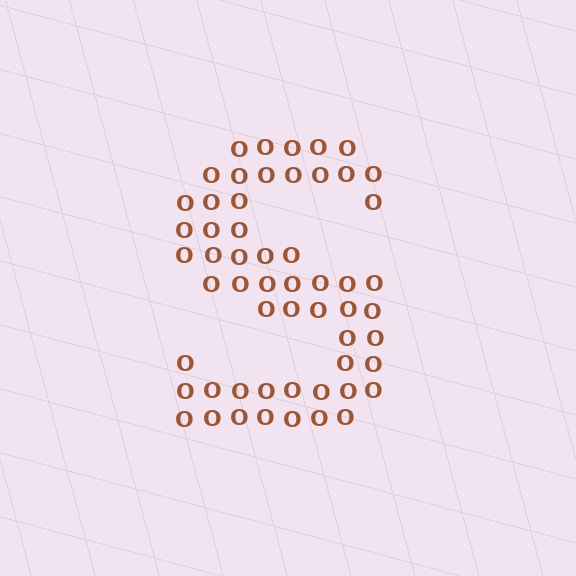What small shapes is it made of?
It is made of small letter O's.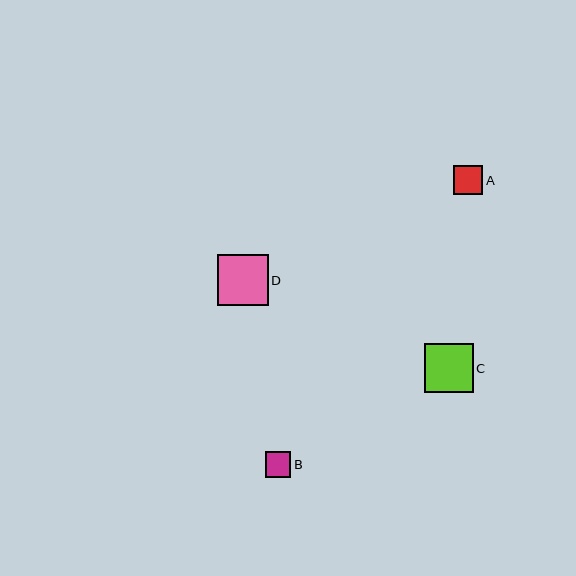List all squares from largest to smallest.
From largest to smallest: D, C, A, B.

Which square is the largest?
Square D is the largest with a size of approximately 51 pixels.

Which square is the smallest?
Square B is the smallest with a size of approximately 25 pixels.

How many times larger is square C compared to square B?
Square C is approximately 1.9 times the size of square B.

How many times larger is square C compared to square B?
Square C is approximately 1.9 times the size of square B.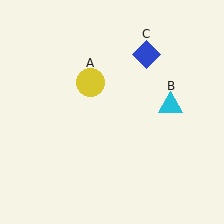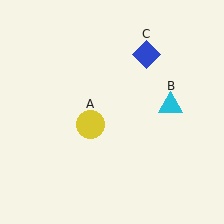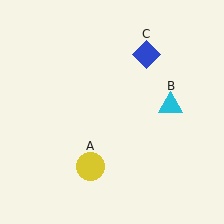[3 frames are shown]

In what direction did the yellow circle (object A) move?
The yellow circle (object A) moved down.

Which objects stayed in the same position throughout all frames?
Cyan triangle (object B) and blue diamond (object C) remained stationary.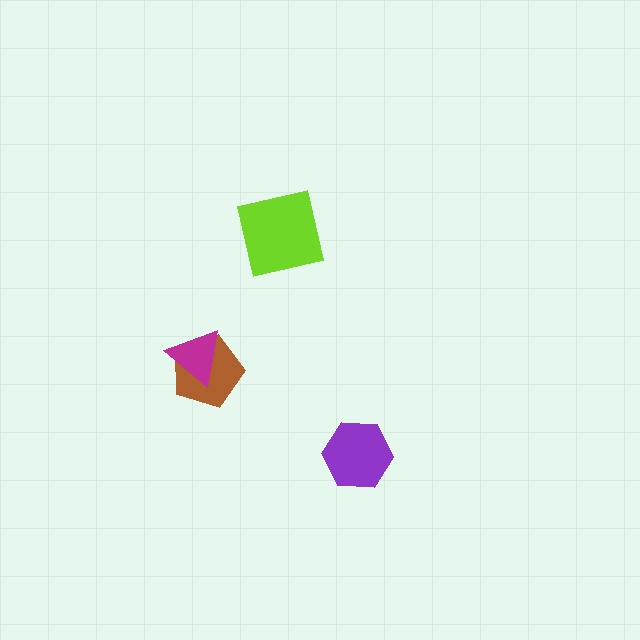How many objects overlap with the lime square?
0 objects overlap with the lime square.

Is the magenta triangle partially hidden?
No, no other shape covers it.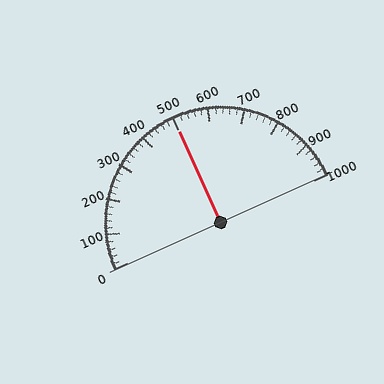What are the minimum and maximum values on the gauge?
The gauge ranges from 0 to 1000.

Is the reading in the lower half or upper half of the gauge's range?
The reading is in the upper half of the range (0 to 1000).